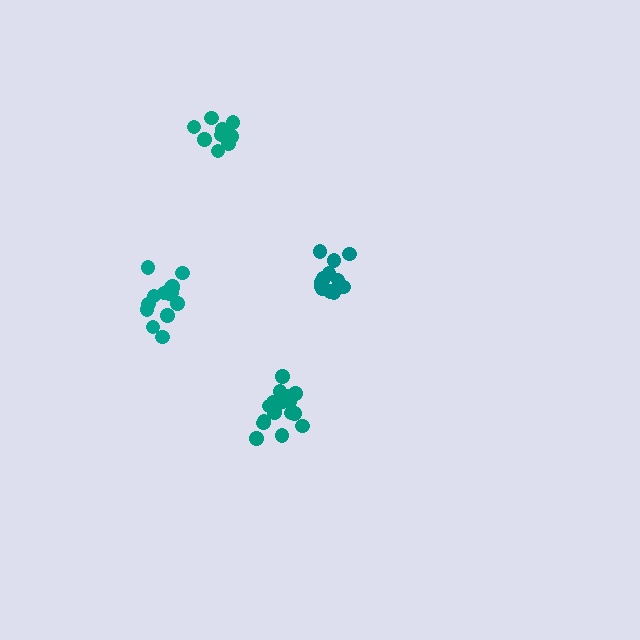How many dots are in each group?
Group 1: 16 dots, Group 2: 11 dots, Group 3: 13 dots, Group 4: 17 dots (57 total).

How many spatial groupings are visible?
There are 4 spatial groupings.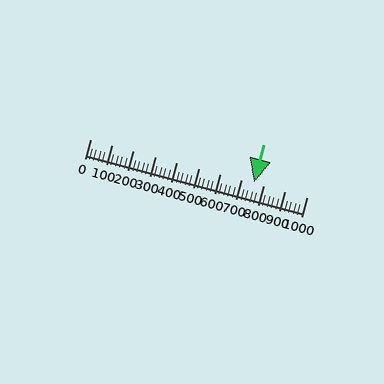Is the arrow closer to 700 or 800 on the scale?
The arrow is closer to 800.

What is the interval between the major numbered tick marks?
The major tick marks are spaced 100 units apart.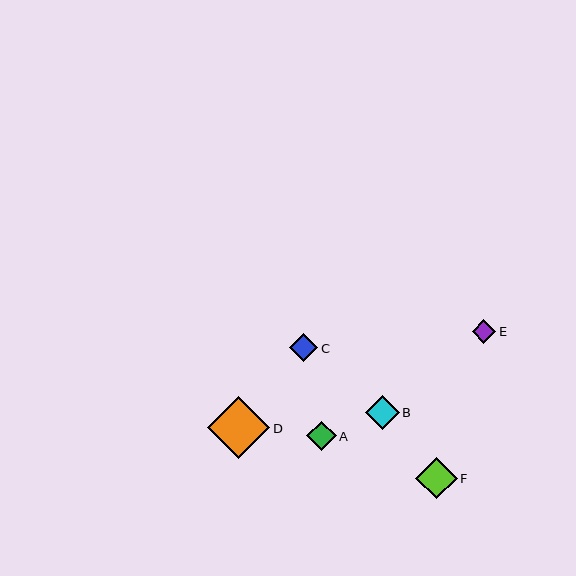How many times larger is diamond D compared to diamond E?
Diamond D is approximately 2.7 times the size of diamond E.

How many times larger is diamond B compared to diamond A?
Diamond B is approximately 1.1 times the size of diamond A.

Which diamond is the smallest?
Diamond E is the smallest with a size of approximately 23 pixels.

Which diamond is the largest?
Diamond D is the largest with a size of approximately 62 pixels.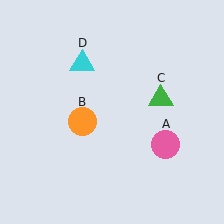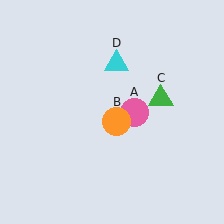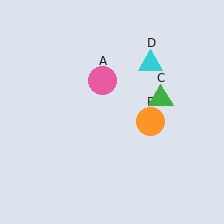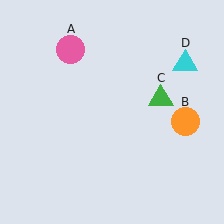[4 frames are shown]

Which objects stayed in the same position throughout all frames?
Green triangle (object C) remained stationary.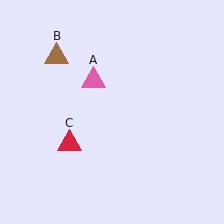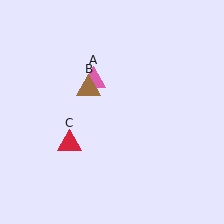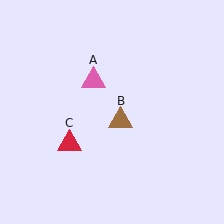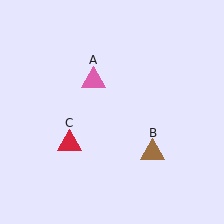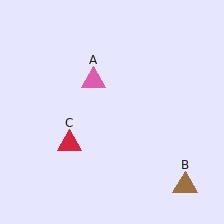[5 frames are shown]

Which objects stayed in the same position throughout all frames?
Pink triangle (object A) and red triangle (object C) remained stationary.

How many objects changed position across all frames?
1 object changed position: brown triangle (object B).